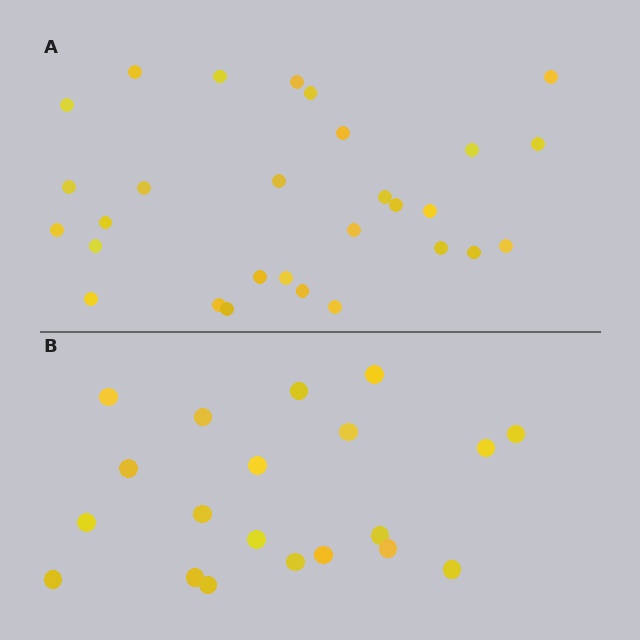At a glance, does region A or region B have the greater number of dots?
Region A (the top region) has more dots.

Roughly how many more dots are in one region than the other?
Region A has roughly 8 or so more dots than region B.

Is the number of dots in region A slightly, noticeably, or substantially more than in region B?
Region A has substantially more. The ratio is roughly 1.4 to 1.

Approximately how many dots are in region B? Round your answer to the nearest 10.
About 20 dots.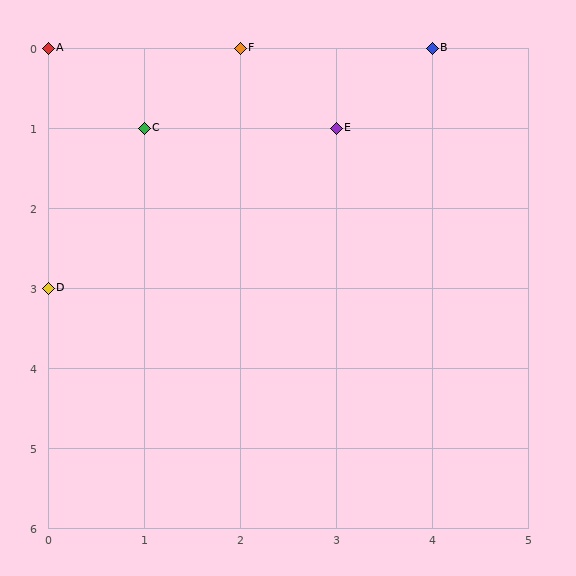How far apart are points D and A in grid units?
Points D and A are 3 rows apart.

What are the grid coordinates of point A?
Point A is at grid coordinates (0, 0).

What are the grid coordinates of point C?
Point C is at grid coordinates (1, 1).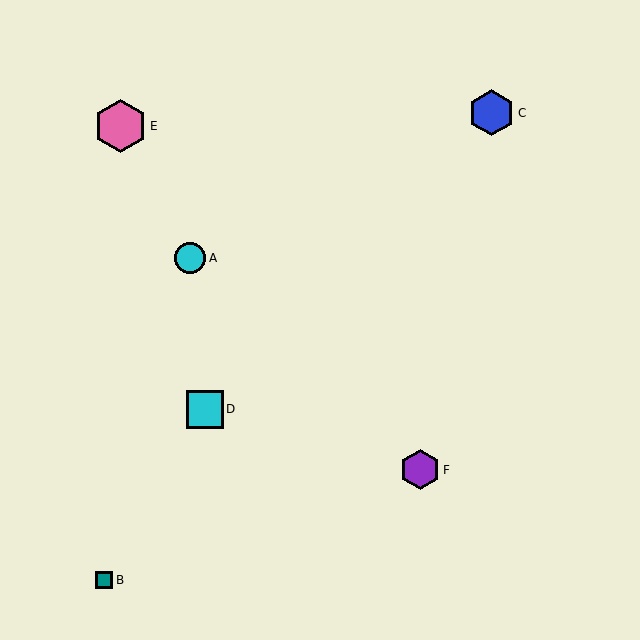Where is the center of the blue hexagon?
The center of the blue hexagon is at (492, 113).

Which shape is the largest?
The pink hexagon (labeled E) is the largest.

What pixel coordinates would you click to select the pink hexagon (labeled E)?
Click at (120, 126) to select the pink hexagon E.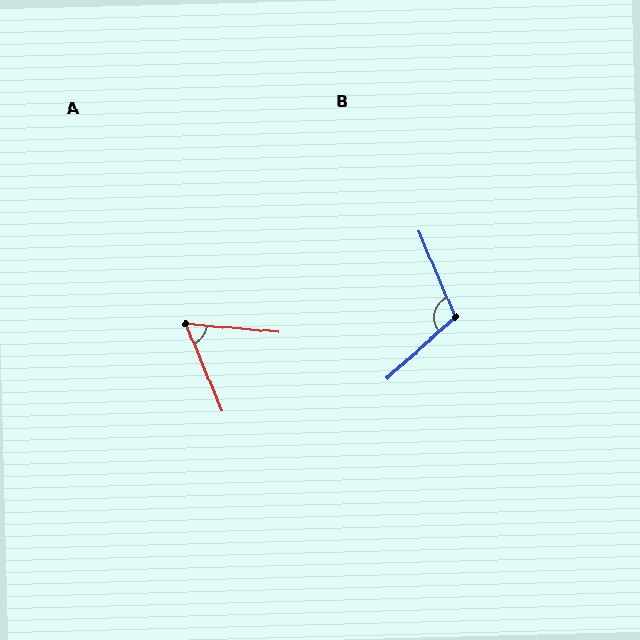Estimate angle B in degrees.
Approximately 109 degrees.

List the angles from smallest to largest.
A (62°), B (109°).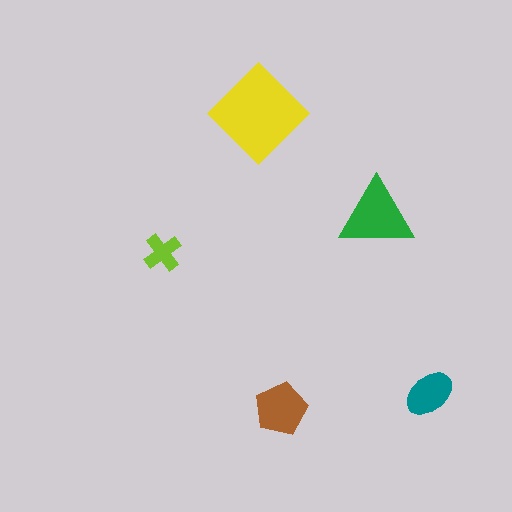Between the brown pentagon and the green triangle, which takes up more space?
The green triangle.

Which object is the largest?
The yellow diamond.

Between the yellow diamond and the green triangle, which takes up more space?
The yellow diamond.